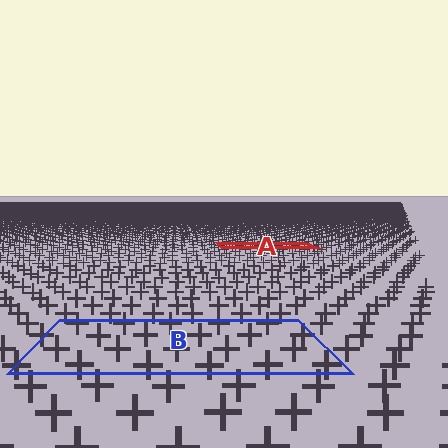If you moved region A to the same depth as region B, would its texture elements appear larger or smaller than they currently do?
They would appear larger. At a closer depth, the same texture elements are projected at a bigger on-screen size.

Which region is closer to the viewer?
Region B is closer. The texture elements there are larger and more spread out.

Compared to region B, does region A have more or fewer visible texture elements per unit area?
Region A has more texture elements per unit area — they are packed more densely because it is farther away.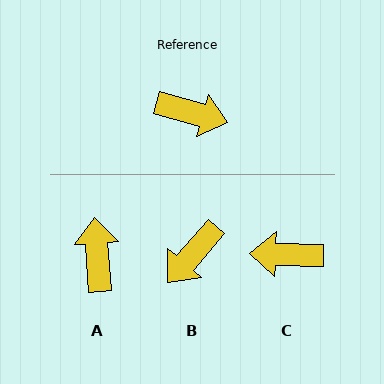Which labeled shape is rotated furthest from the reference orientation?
C, about 166 degrees away.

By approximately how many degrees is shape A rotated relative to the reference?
Approximately 110 degrees counter-clockwise.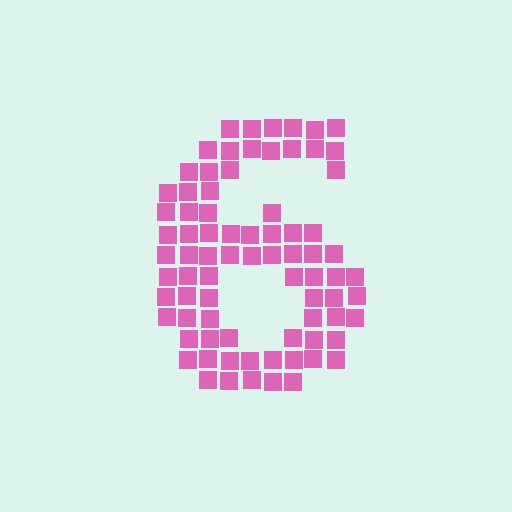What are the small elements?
The small elements are squares.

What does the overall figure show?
The overall figure shows the digit 6.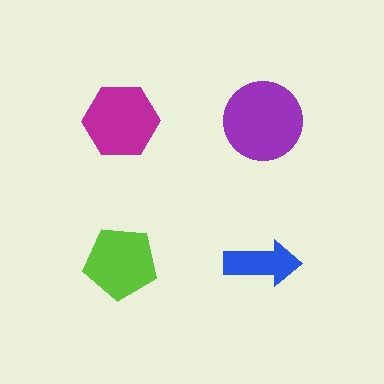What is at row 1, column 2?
A purple circle.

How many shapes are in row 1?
2 shapes.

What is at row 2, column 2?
A blue arrow.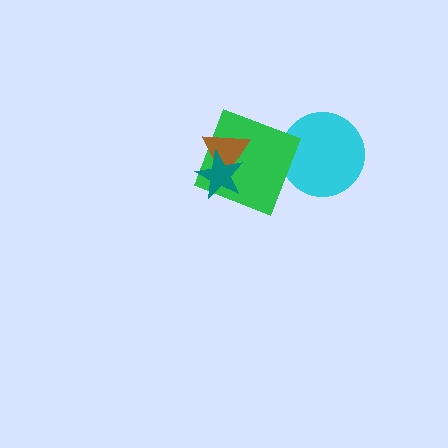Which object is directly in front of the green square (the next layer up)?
The brown triangle is directly in front of the green square.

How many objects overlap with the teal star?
2 objects overlap with the teal star.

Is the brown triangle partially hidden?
Yes, it is partially covered by another shape.